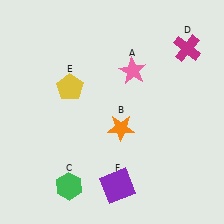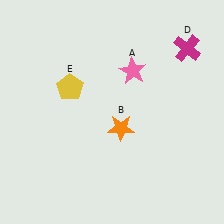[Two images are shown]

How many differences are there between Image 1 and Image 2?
There are 2 differences between the two images.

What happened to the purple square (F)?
The purple square (F) was removed in Image 2. It was in the bottom-right area of Image 1.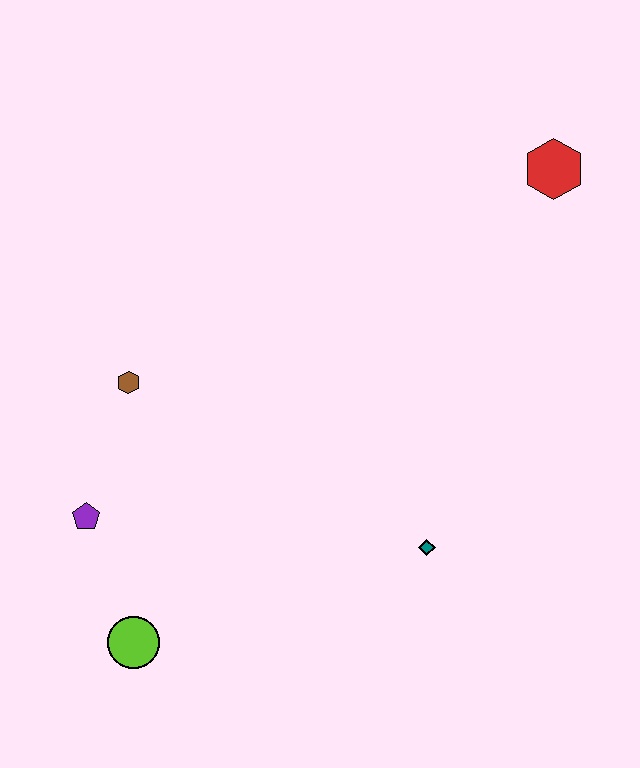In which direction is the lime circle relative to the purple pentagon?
The lime circle is below the purple pentagon.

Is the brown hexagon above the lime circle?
Yes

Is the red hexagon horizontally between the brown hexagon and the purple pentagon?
No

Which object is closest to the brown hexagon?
The purple pentagon is closest to the brown hexagon.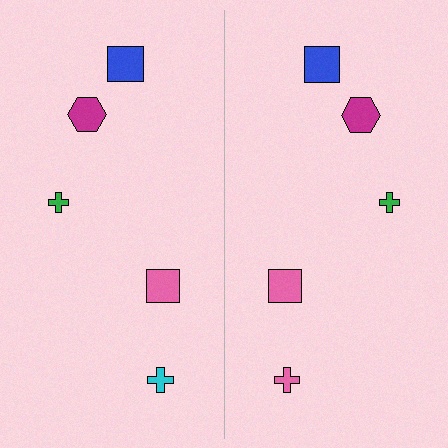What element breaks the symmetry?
The pink cross on the right side breaks the symmetry — its mirror counterpart is cyan.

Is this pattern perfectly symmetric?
No, the pattern is not perfectly symmetric. The pink cross on the right side breaks the symmetry — its mirror counterpart is cyan.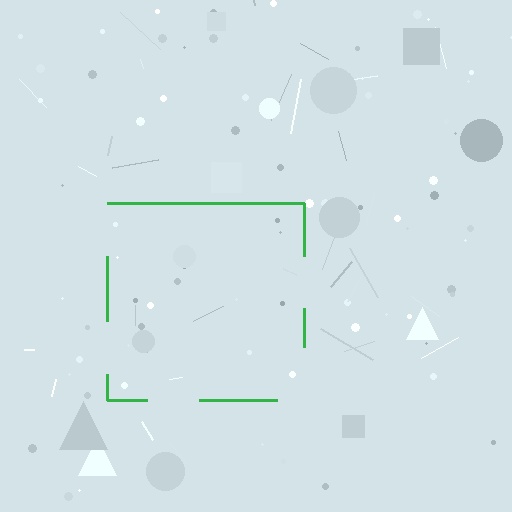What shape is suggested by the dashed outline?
The dashed outline suggests a square.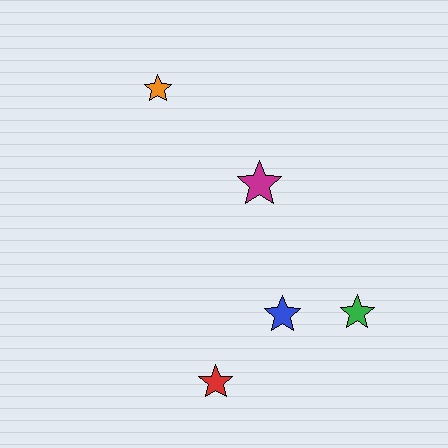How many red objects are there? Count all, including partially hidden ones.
There is 1 red object.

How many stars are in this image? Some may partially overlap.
There are 5 stars.